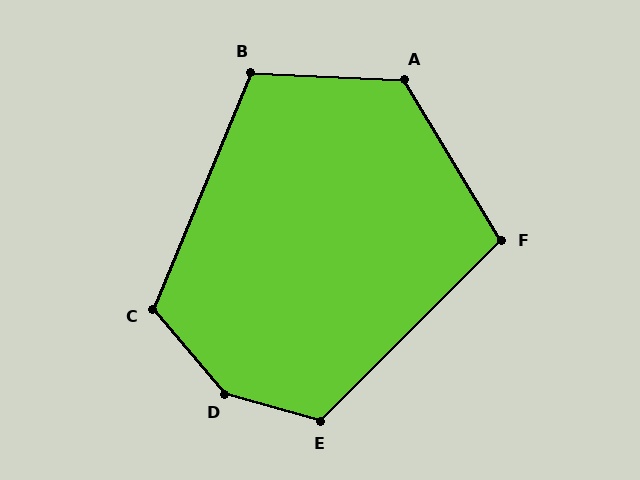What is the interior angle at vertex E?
Approximately 119 degrees (obtuse).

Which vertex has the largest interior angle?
D, at approximately 146 degrees.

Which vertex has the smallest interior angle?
F, at approximately 104 degrees.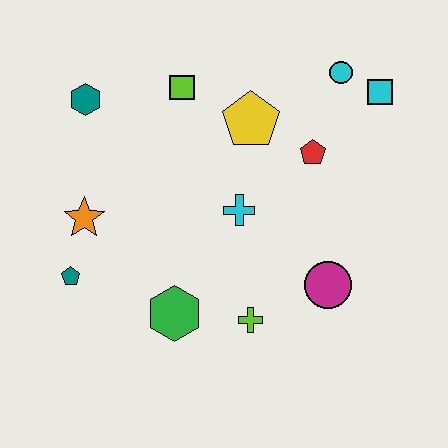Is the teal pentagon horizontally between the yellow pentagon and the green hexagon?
No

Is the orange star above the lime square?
No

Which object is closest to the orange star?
The teal pentagon is closest to the orange star.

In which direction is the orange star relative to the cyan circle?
The orange star is to the left of the cyan circle.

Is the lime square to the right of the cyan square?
No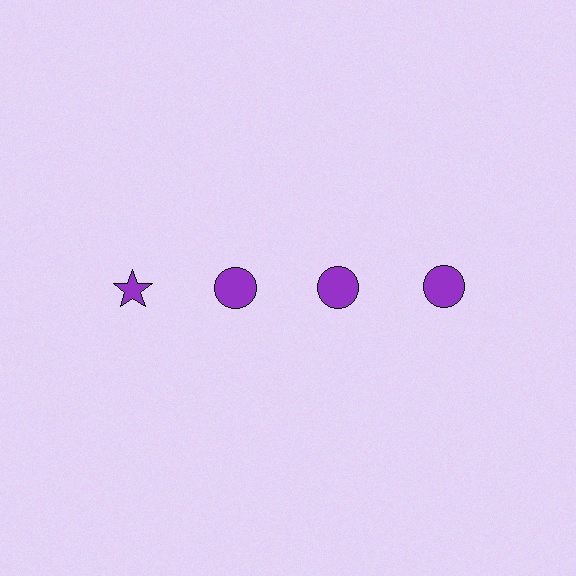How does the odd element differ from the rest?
It has a different shape: star instead of circle.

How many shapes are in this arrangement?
There are 4 shapes arranged in a grid pattern.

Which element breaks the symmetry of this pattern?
The purple star in the top row, leftmost column breaks the symmetry. All other shapes are purple circles.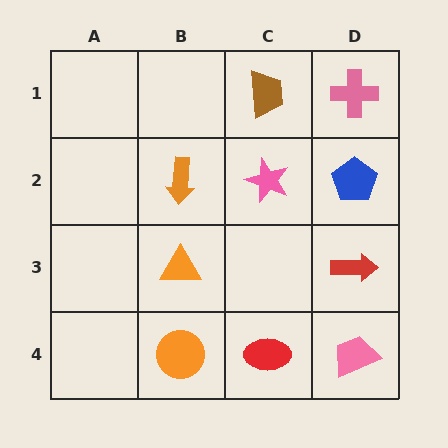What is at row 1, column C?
A brown trapezoid.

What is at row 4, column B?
An orange circle.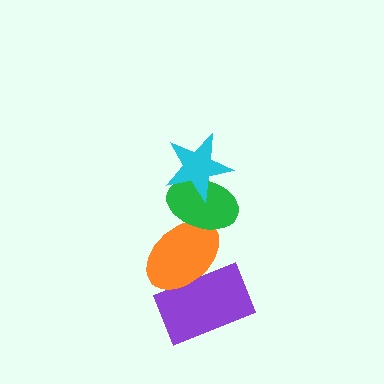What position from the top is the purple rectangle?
The purple rectangle is 4th from the top.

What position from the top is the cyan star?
The cyan star is 1st from the top.